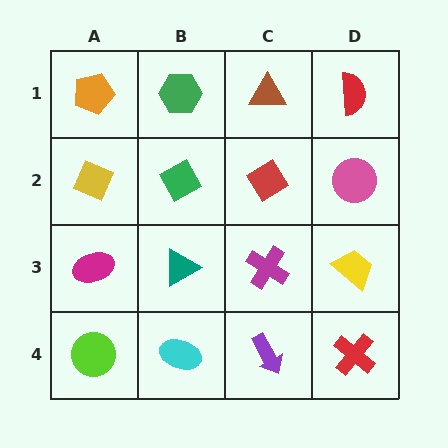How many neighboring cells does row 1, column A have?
2.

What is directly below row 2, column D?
A yellow trapezoid.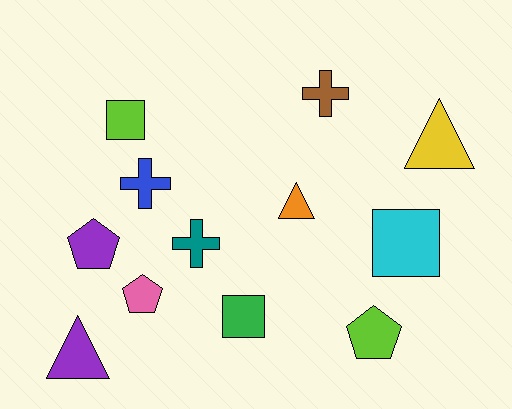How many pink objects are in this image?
There is 1 pink object.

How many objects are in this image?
There are 12 objects.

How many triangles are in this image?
There are 3 triangles.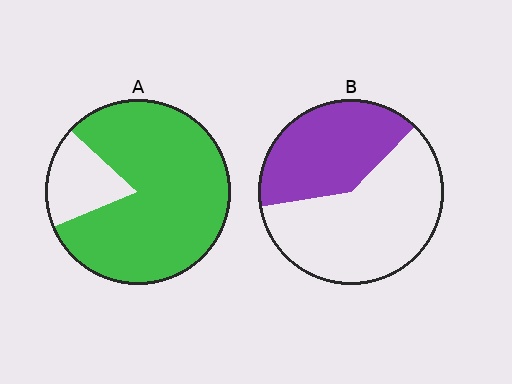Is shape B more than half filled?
No.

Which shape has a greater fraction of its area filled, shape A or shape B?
Shape A.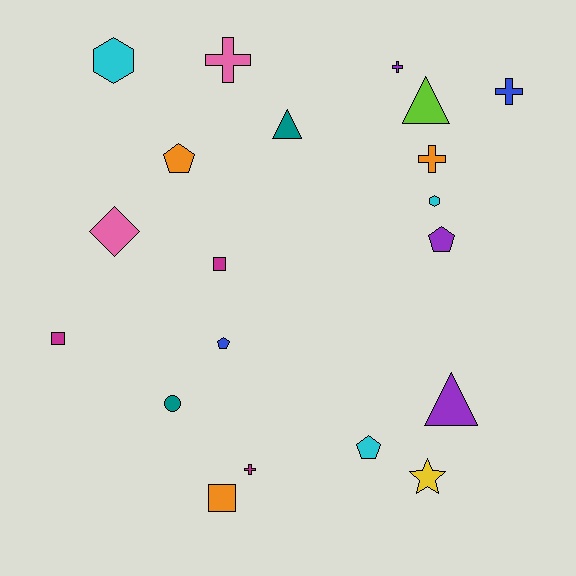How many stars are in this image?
There is 1 star.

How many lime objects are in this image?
There is 1 lime object.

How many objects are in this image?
There are 20 objects.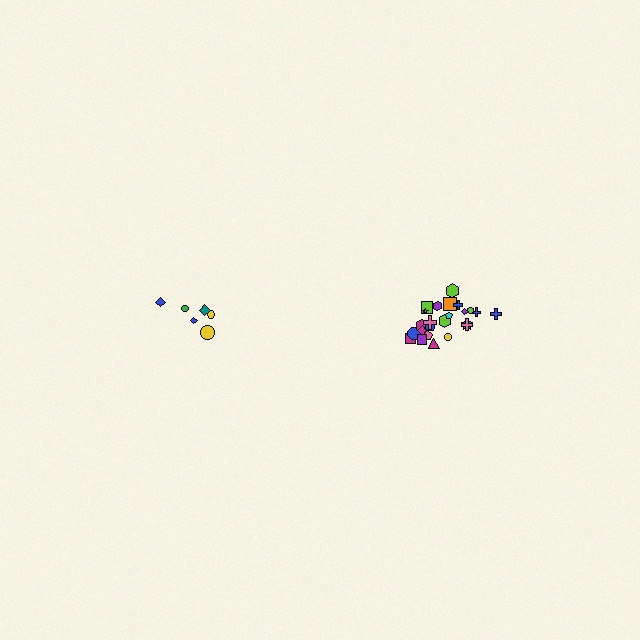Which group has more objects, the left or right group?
The right group.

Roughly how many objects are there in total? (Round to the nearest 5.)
Roughly 30 objects in total.